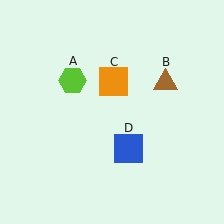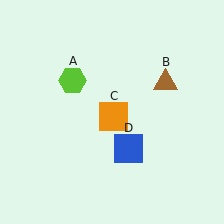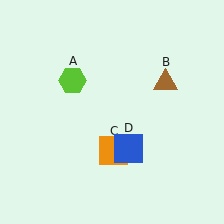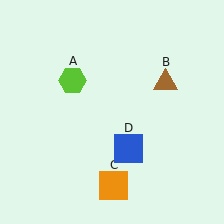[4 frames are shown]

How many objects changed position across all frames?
1 object changed position: orange square (object C).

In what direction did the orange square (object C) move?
The orange square (object C) moved down.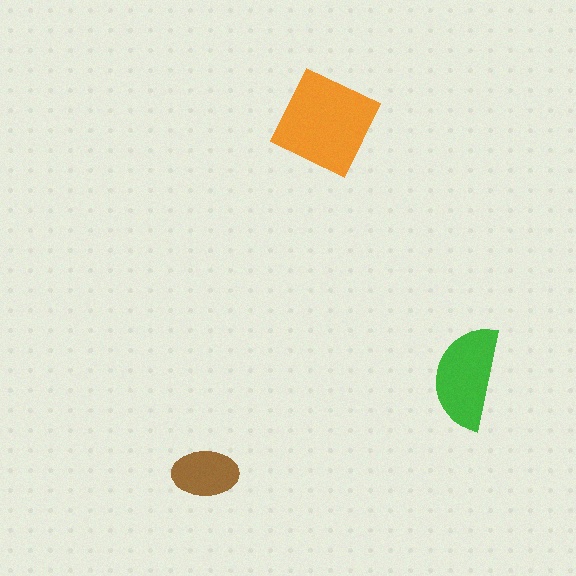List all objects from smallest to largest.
The brown ellipse, the green semicircle, the orange diamond.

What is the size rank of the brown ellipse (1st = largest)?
3rd.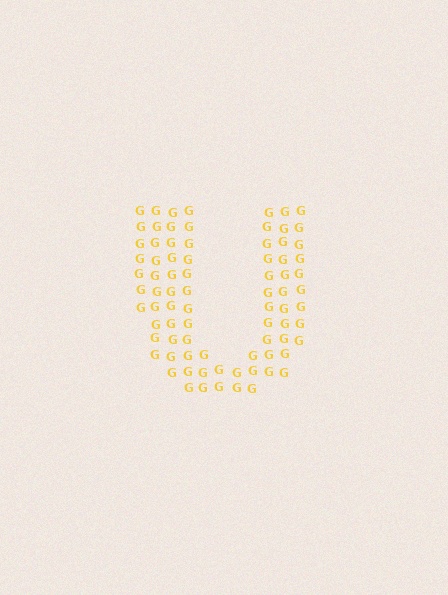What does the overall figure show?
The overall figure shows the letter U.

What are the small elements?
The small elements are letter G's.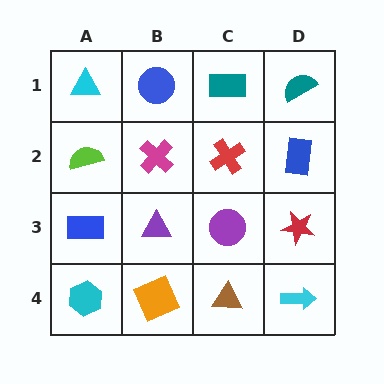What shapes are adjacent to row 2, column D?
A teal semicircle (row 1, column D), a red star (row 3, column D), a red cross (row 2, column C).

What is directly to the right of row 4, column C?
A cyan arrow.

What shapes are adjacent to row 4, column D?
A red star (row 3, column D), a brown triangle (row 4, column C).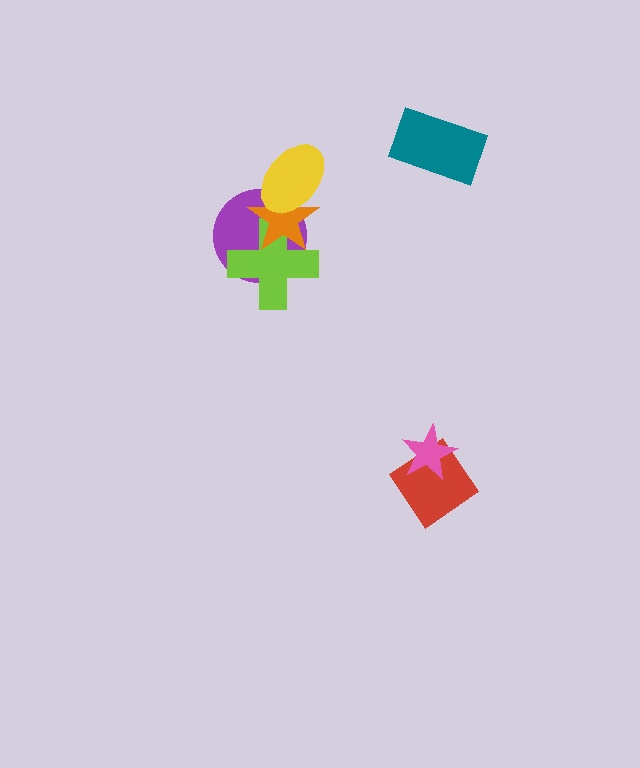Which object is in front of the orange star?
The yellow ellipse is in front of the orange star.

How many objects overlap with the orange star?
3 objects overlap with the orange star.